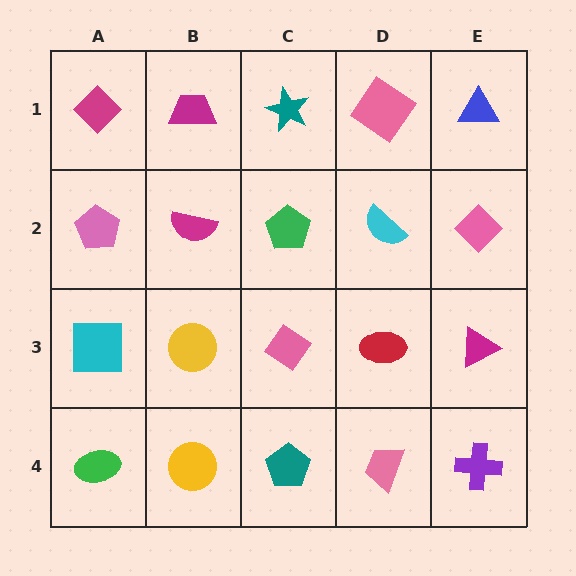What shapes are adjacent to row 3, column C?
A green pentagon (row 2, column C), a teal pentagon (row 4, column C), a yellow circle (row 3, column B), a red ellipse (row 3, column D).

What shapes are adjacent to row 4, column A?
A cyan square (row 3, column A), a yellow circle (row 4, column B).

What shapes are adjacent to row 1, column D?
A cyan semicircle (row 2, column D), a teal star (row 1, column C), a blue triangle (row 1, column E).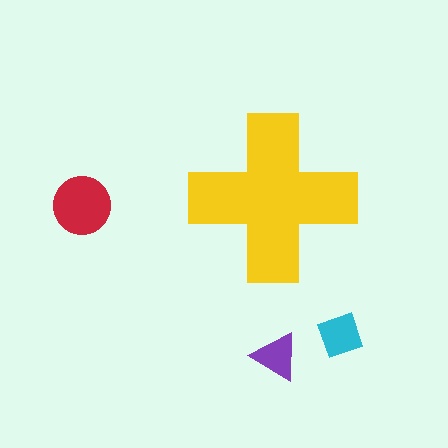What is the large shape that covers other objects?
A yellow cross.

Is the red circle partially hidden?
No, the red circle is fully visible.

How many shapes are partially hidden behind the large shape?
0 shapes are partially hidden.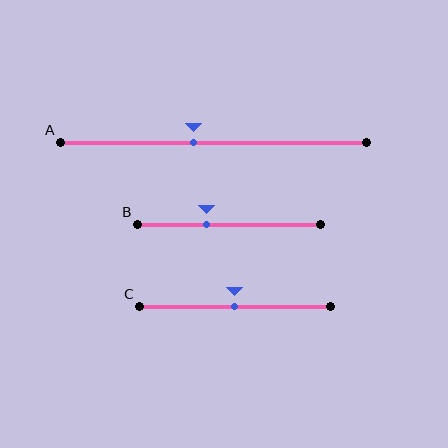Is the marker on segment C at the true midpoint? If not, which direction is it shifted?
Yes, the marker on segment C is at the true midpoint.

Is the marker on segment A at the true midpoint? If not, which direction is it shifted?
No, the marker on segment A is shifted to the left by about 6% of the segment length.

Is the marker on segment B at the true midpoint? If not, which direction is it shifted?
No, the marker on segment B is shifted to the left by about 12% of the segment length.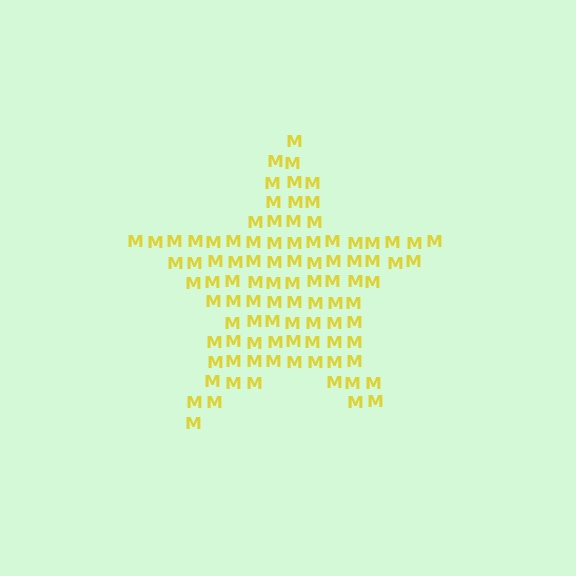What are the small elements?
The small elements are letter M's.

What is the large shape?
The large shape is a star.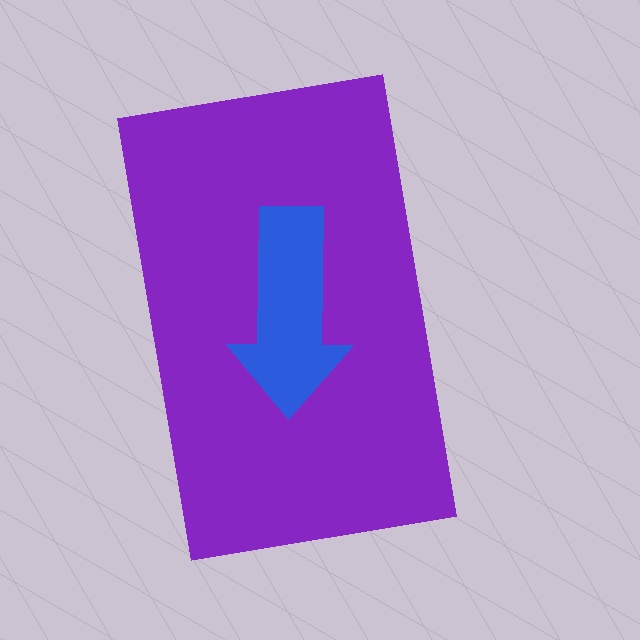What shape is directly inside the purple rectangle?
The blue arrow.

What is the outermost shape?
The purple rectangle.